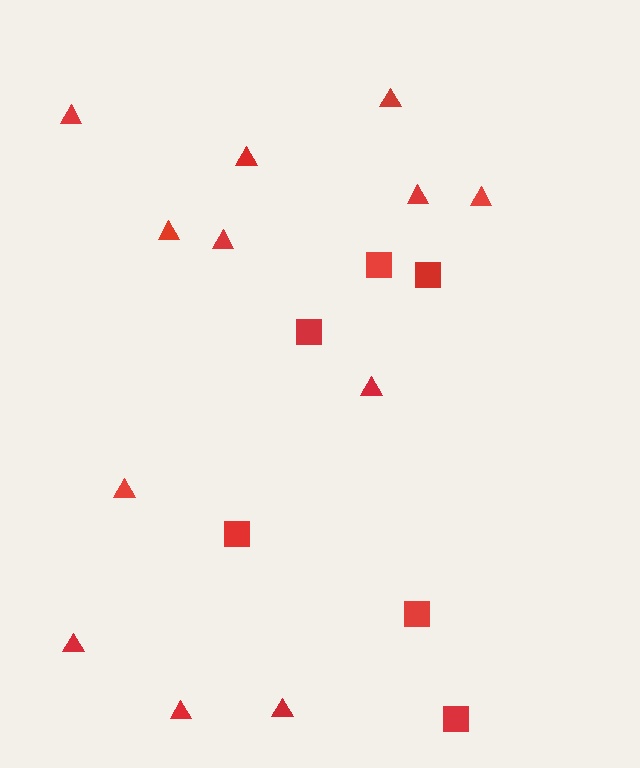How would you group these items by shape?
There are 2 groups: one group of triangles (12) and one group of squares (6).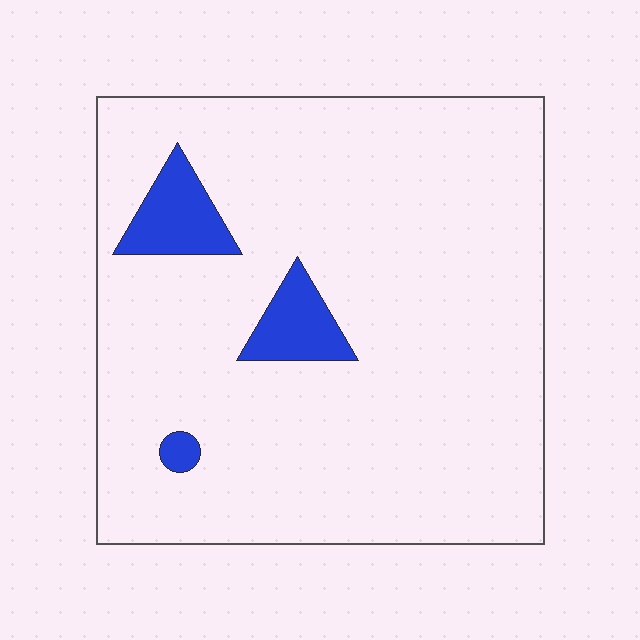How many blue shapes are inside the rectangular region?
3.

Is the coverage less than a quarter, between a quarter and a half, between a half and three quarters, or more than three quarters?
Less than a quarter.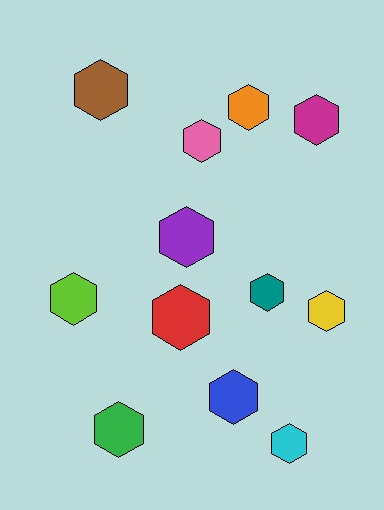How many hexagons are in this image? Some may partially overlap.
There are 12 hexagons.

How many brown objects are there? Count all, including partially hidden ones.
There is 1 brown object.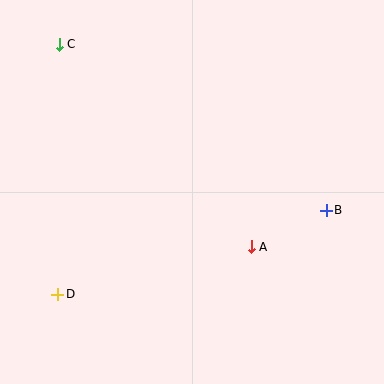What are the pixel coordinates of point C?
Point C is at (59, 44).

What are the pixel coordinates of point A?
Point A is at (251, 247).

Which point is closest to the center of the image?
Point A at (251, 247) is closest to the center.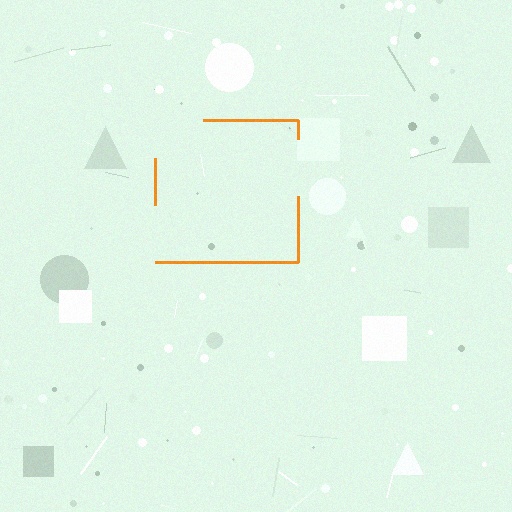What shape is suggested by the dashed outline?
The dashed outline suggests a square.